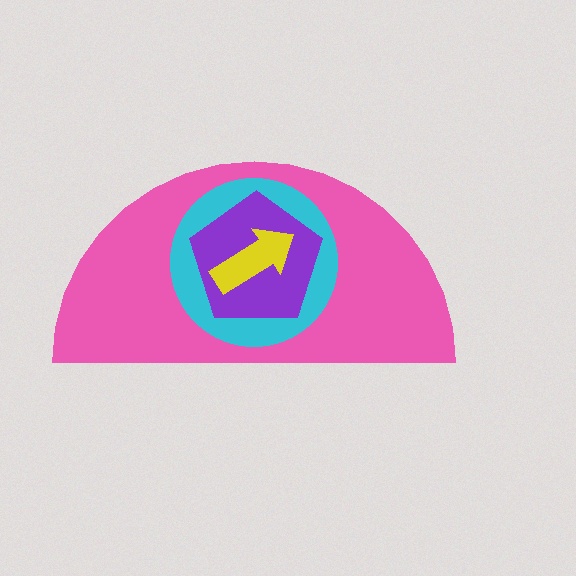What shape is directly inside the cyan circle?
The purple pentagon.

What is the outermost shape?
The pink semicircle.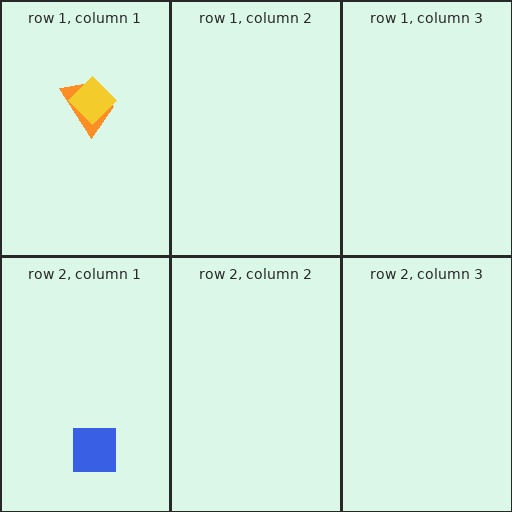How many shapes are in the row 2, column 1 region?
1.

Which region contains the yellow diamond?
The row 1, column 1 region.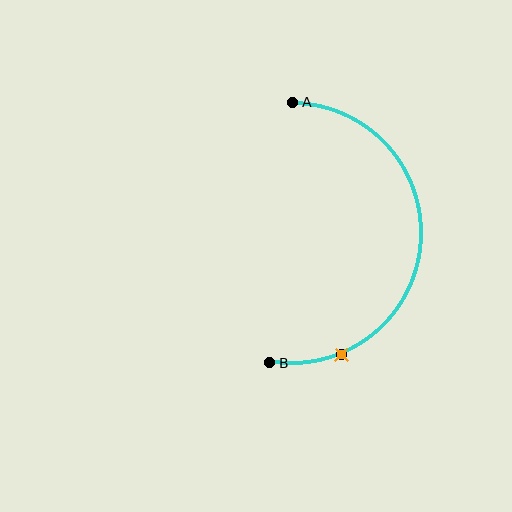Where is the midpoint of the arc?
The arc midpoint is the point on the curve farthest from the straight line joining A and B. It sits to the right of that line.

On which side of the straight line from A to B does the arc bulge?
The arc bulges to the right of the straight line connecting A and B.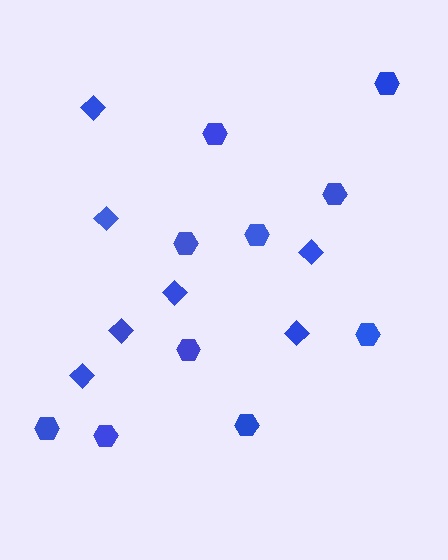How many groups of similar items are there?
There are 2 groups: one group of diamonds (7) and one group of hexagons (10).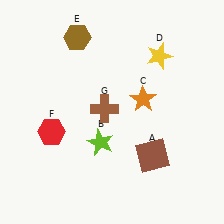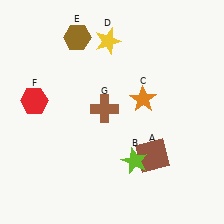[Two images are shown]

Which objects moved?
The objects that moved are: the lime star (B), the yellow star (D), the red hexagon (F).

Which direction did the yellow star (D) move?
The yellow star (D) moved left.